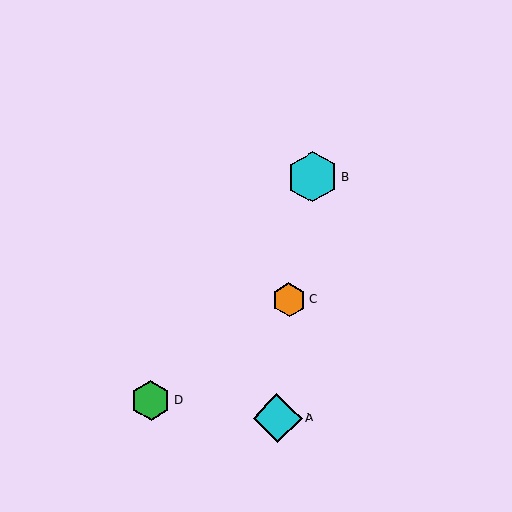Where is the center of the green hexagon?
The center of the green hexagon is at (151, 400).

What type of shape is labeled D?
Shape D is a green hexagon.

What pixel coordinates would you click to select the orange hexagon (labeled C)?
Click at (289, 300) to select the orange hexagon C.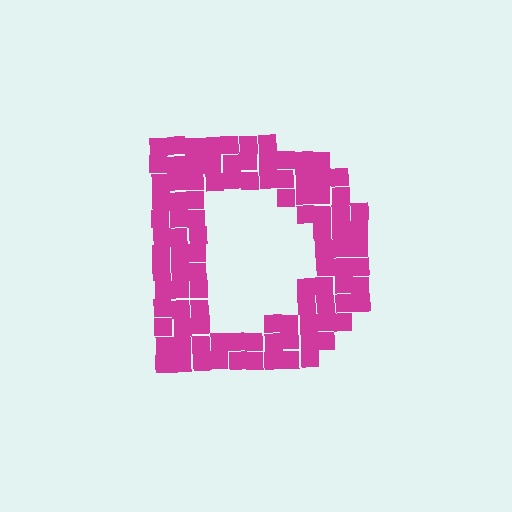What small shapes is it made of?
It is made of small squares.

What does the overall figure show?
The overall figure shows the letter D.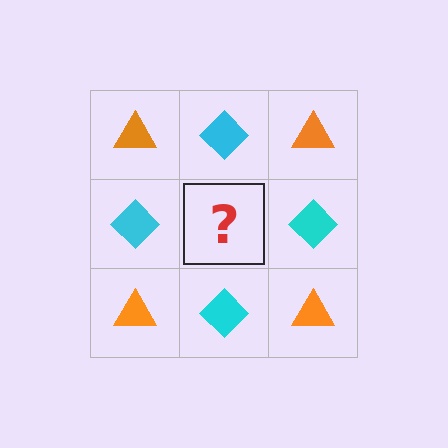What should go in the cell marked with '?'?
The missing cell should contain an orange triangle.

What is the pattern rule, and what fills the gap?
The rule is that it alternates orange triangle and cyan diamond in a checkerboard pattern. The gap should be filled with an orange triangle.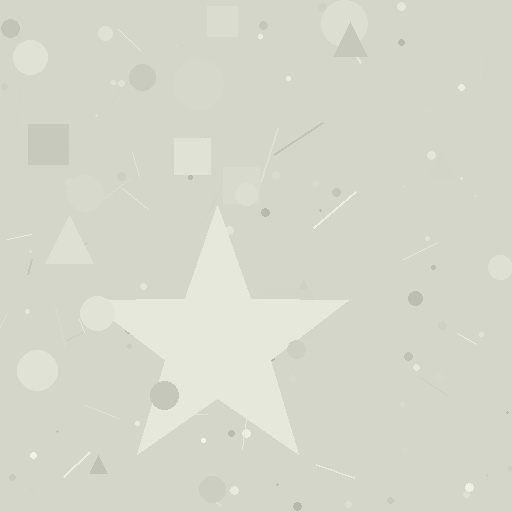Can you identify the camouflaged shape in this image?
The camouflaged shape is a star.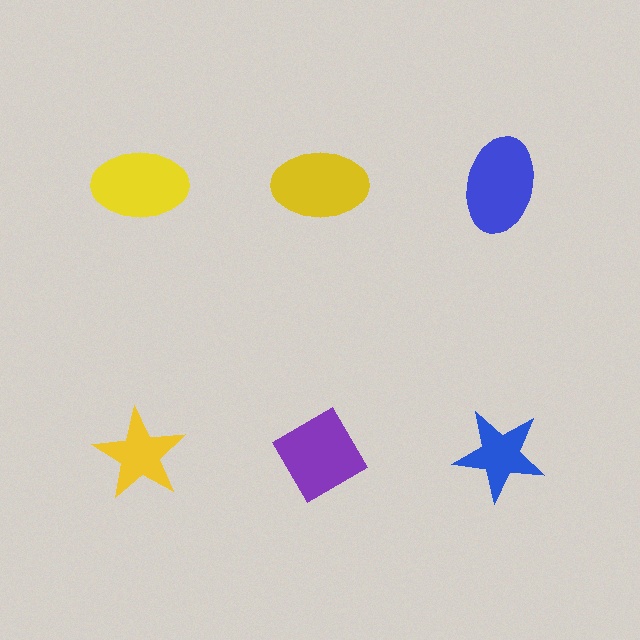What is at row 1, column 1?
A yellow ellipse.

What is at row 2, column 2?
A purple diamond.